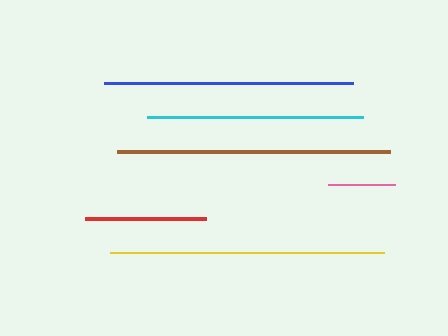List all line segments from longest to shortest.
From longest to shortest: yellow, brown, blue, cyan, red, pink.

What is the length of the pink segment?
The pink segment is approximately 66 pixels long.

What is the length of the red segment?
The red segment is approximately 121 pixels long.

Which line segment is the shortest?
The pink line is the shortest at approximately 66 pixels.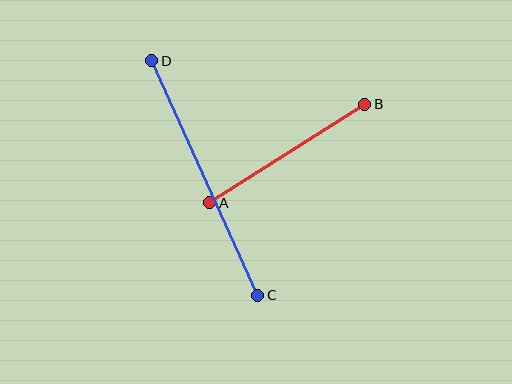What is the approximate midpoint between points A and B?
The midpoint is at approximately (287, 154) pixels.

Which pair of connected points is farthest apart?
Points C and D are farthest apart.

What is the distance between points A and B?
The distance is approximately 184 pixels.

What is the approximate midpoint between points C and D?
The midpoint is at approximately (205, 178) pixels.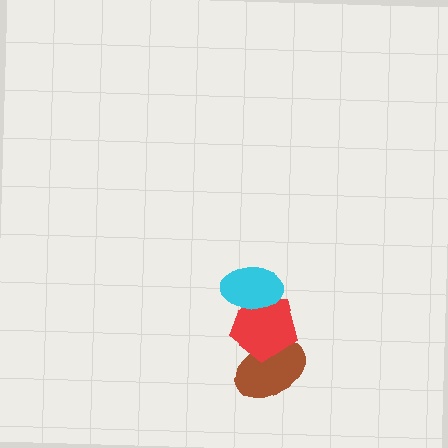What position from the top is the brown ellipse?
The brown ellipse is 3rd from the top.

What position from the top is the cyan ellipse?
The cyan ellipse is 1st from the top.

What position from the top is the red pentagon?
The red pentagon is 2nd from the top.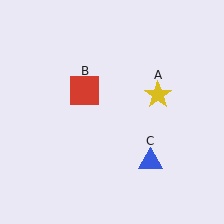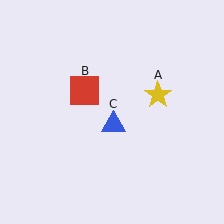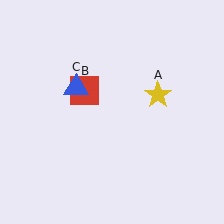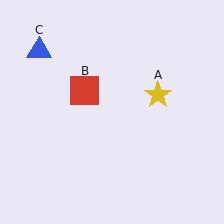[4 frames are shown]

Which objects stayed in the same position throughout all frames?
Yellow star (object A) and red square (object B) remained stationary.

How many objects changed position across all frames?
1 object changed position: blue triangle (object C).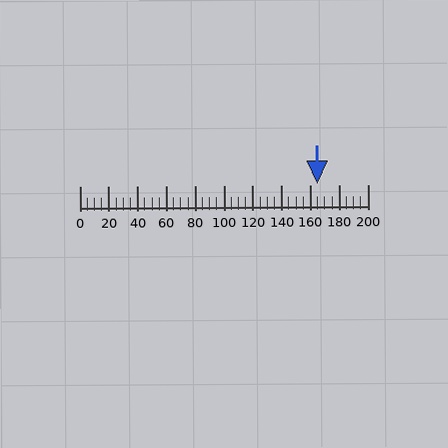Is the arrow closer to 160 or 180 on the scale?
The arrow is closer to 160.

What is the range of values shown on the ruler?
The ruler shows values from 0 to 200.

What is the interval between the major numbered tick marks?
The major tick marks are spaced 20 units apart.